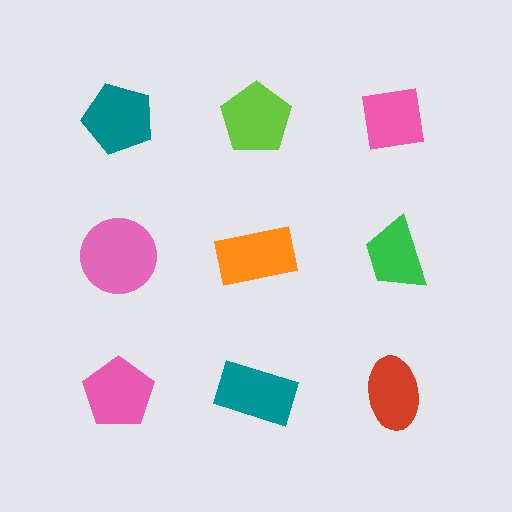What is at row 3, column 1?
A pink pentagon.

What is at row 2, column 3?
A green trapezoid.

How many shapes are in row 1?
3 shapes.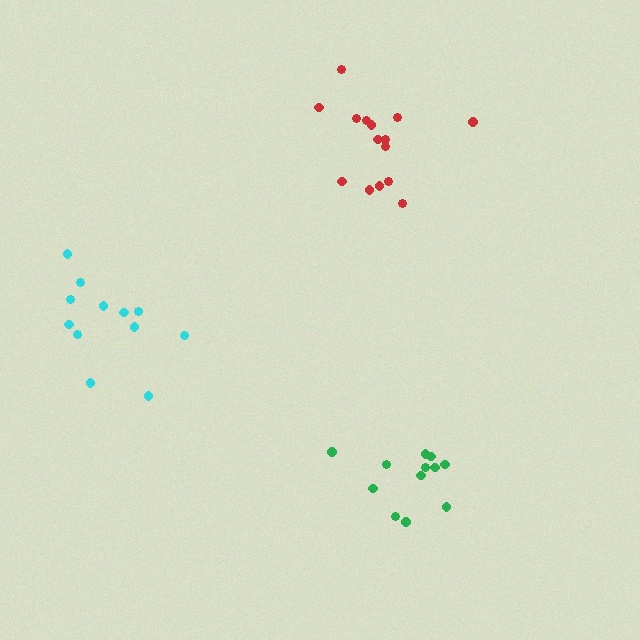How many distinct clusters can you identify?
There are 3 distinct clusters.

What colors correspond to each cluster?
The clusters are colored: green, cyan, red.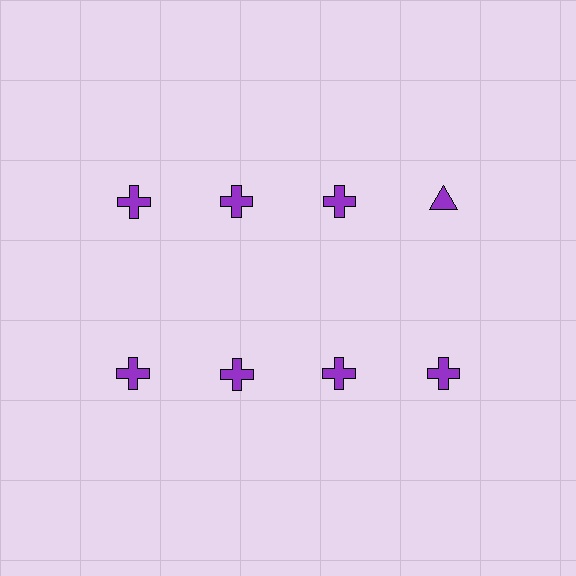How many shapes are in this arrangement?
There are 8 shapes arranged in a grid pattern.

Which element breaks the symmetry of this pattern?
The purple triangle in the top row, second from right column breaks the symmetry. All other shapes are purple crosses.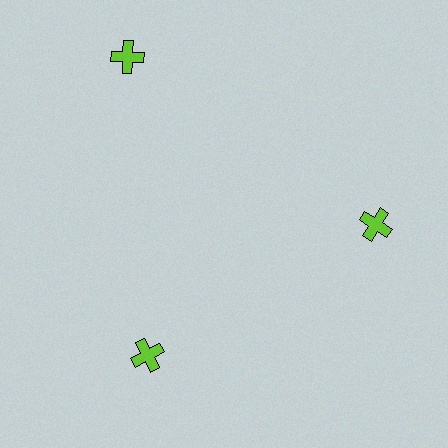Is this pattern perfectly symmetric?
No. The 3 lime crosses are arranged in a ring, but one element near the 11 o'clock position is pushed outward from the center, breaking the 3-fold rotational symmetry.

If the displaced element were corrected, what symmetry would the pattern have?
It would have 3-fold rotational symmetry — the pattern would map onto itself every 120 degrees.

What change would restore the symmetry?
The symmetry would be restored by moving it inward, back onto the ring so that all 3 crosses sit at equal angles and equal distance from the center.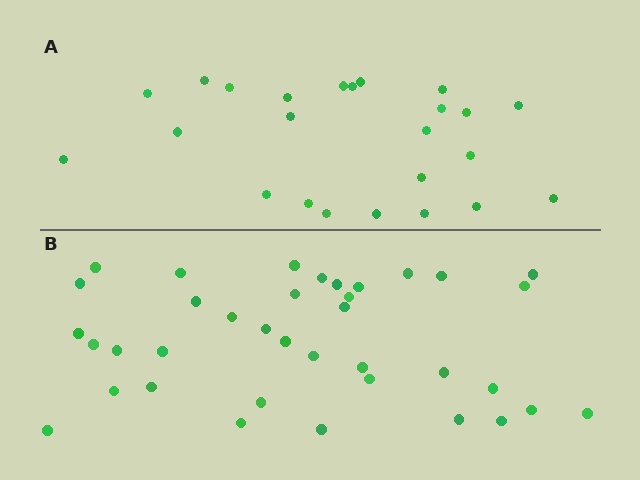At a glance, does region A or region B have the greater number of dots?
Region B (the bottom region) has more dots.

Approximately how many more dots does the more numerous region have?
Region B has approximately 15 more dots than region A.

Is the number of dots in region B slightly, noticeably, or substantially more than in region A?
Region B has substantially more. The ratio is roughly 1.5 to 1.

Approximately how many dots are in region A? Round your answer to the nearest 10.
About 20 dots. (The exact count is 24, which rounds to 20.)